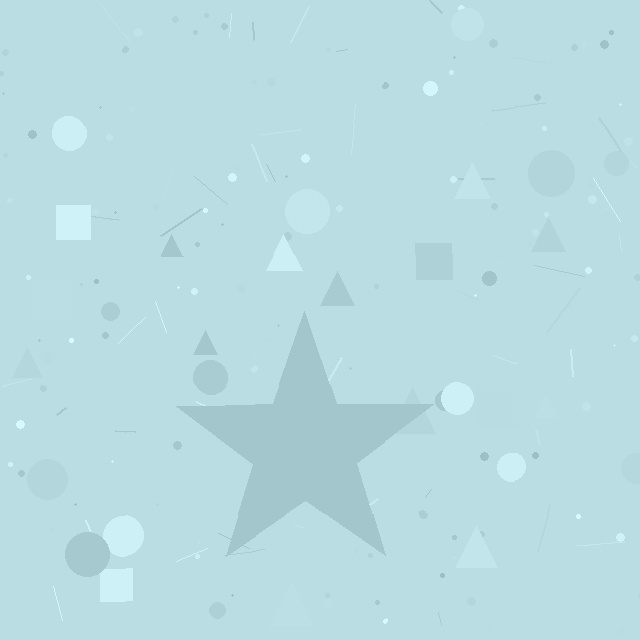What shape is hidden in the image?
A star is hidden in the image.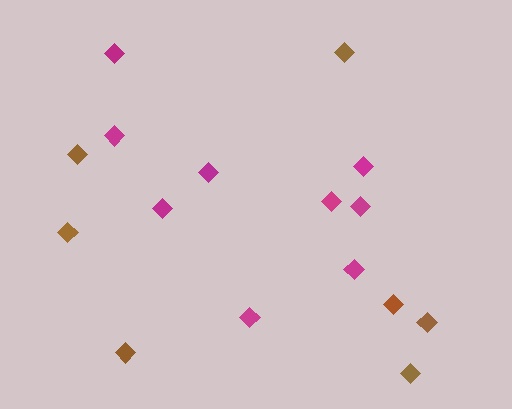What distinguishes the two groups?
There are 2 groups: one group of magenta diamonds (9) and one group of brown diamonds (7).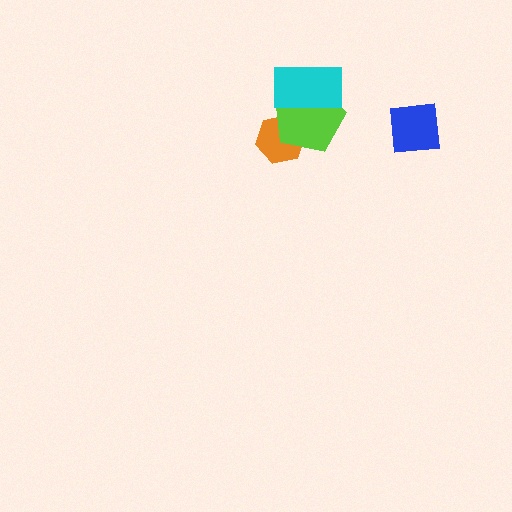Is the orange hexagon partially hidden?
Yes, it is partially covered by another shape.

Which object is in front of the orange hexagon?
The lime pentagon is in front of the orange hexagon.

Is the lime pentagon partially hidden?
Yes, it is partially covered by another shape.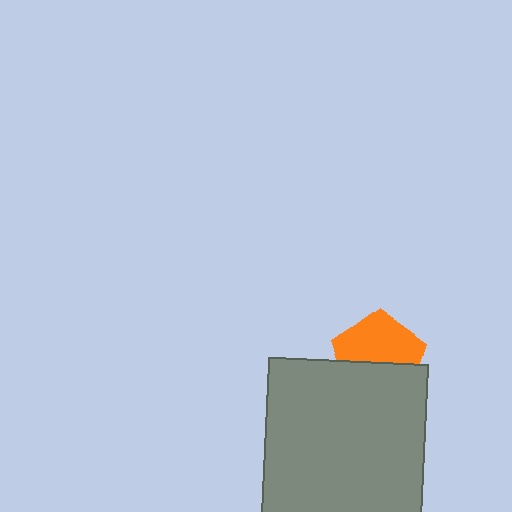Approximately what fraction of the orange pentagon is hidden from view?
Roughly 45% of the orange pentagon is hidden behind the gray square.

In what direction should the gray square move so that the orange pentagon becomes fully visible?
The gray square should move down. That is the shortest direction to clear the overlap and leave the orange pentagon fully visible.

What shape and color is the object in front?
The object in front is a gray square.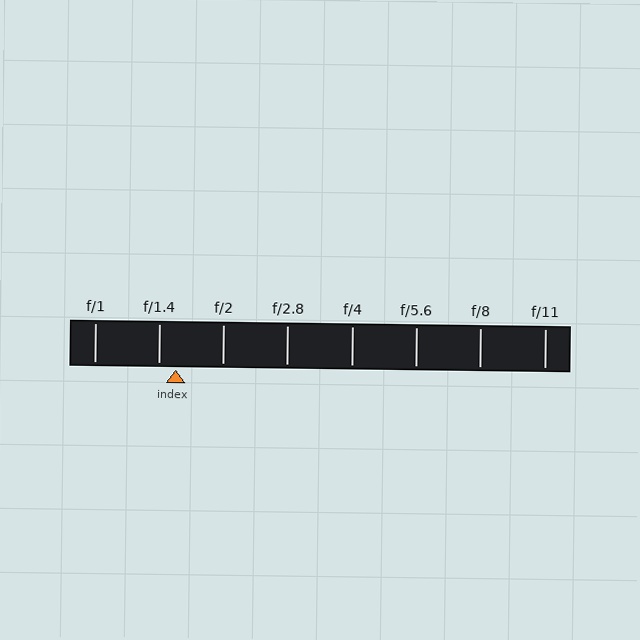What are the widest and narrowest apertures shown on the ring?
The widest aperture shown is f/1 and the narrowest is f/11.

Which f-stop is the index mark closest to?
The index mark is closest to f/1.4.